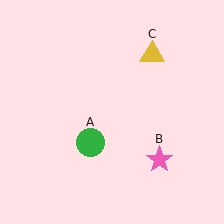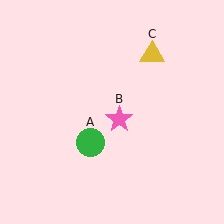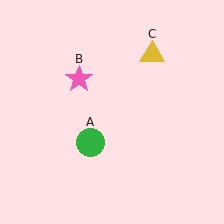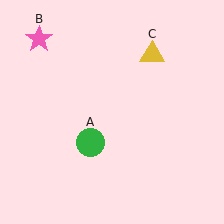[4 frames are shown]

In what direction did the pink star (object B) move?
The pink star (object B) moved up and to the left.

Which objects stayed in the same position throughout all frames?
Green circle (object A) and yellow triangle (object C) remained stationary.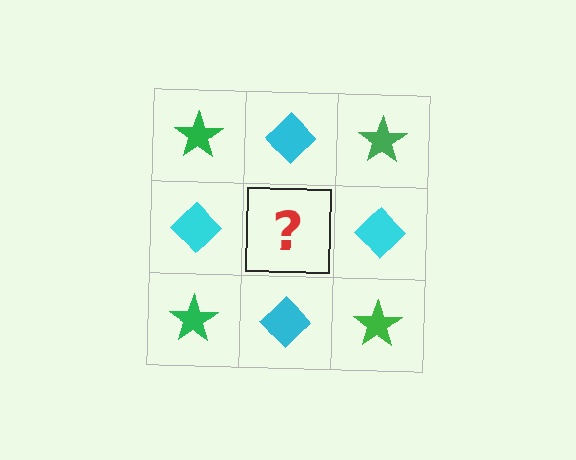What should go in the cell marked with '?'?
The missing cell should contain a green star.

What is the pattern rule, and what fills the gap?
The rule is that it alternates green star and cyan diamond in a checkerboard pattern. The gap should be filled with a green star.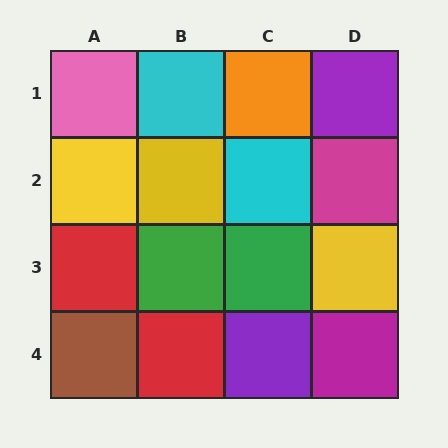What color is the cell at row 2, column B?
Yellow.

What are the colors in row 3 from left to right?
Red, green, green, yellow.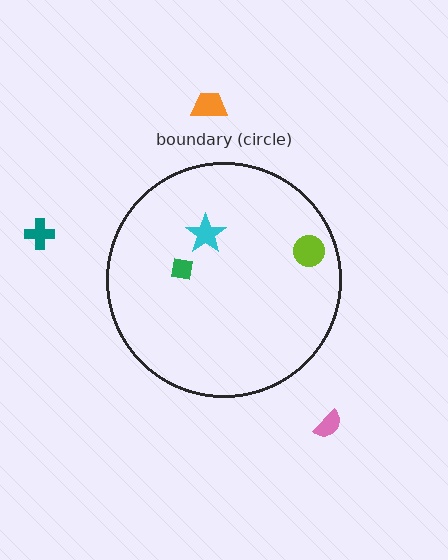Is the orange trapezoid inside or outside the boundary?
Outside.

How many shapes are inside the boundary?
3 inside, 3 outside.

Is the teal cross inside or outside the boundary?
Outside.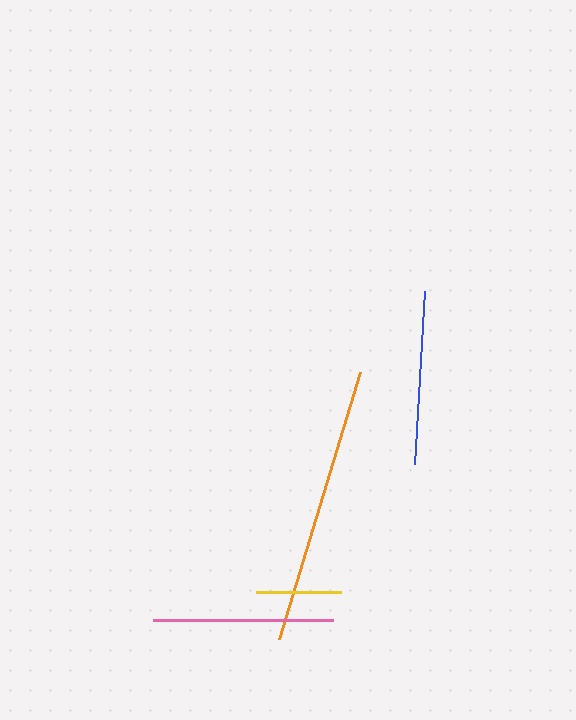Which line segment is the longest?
The orange line is the longest at approximately 279 pixels.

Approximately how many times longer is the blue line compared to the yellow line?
The blue line is approximately 2.0 times the length of the yellow line.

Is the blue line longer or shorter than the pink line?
The pink line is longer than the blue line.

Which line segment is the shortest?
The yellow line is the shortest at approximately 85 pixels.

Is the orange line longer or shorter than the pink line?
The orange line is longer than the pink line.